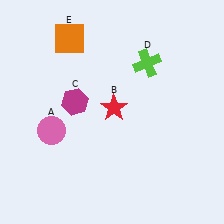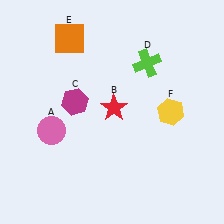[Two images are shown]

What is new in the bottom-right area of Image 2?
A yellow hexagon (F) was added in the bottom-right area of Image 2.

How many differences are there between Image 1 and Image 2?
There is 1 difference between the two images.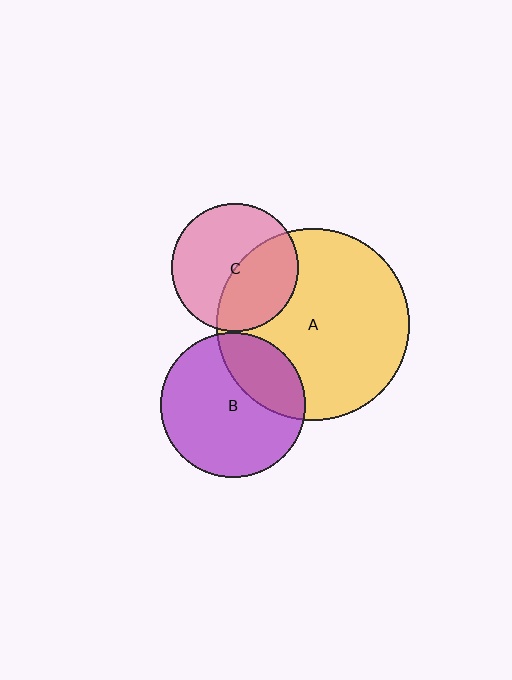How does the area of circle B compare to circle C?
Approximately 1.3 times.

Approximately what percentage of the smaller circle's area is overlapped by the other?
Approximately 45%.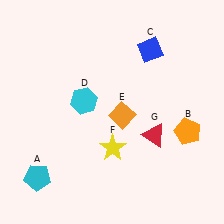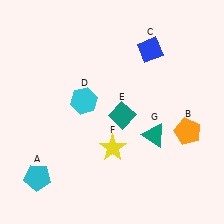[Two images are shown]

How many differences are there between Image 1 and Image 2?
There are 2 differences between the two images.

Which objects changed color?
E changed from orange to teal. G changed from red to teal.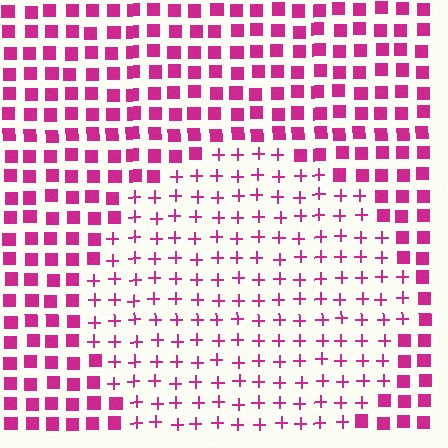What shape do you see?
I see a circle.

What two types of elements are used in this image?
The image uses plus signs inside the circle region and squares outside it.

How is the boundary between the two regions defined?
The boundary is defined by a change in element shape: plus signs inside vs. squares outside. All elements share the same color and spacing.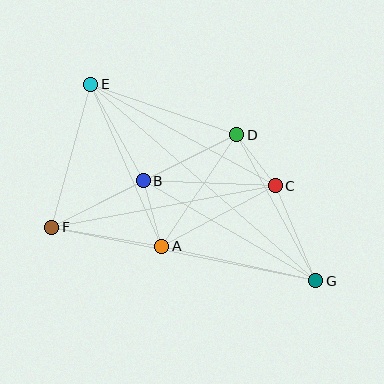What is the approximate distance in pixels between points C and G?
The distance between C and G is approximately 103 pixels.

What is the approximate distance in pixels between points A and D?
The distance between A and D is approximately 134 pixels.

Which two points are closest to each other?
Points C and D are closest to each other.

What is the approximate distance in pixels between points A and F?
The distance between A and F is approximately 112 pixels.